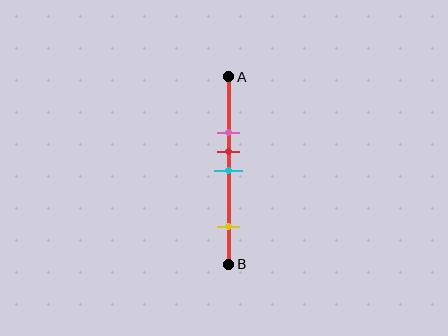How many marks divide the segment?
There are 4 marks dividing the segment.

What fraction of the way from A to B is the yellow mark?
The yellow mark is approximately 80% (0.8) of the way from A to B.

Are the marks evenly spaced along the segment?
No, the marks are not evenly spaced.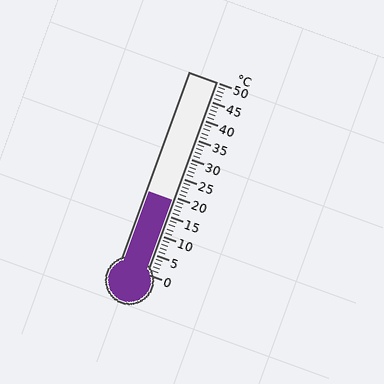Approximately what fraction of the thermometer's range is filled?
The thermometer is filled to approximately 40% of its range.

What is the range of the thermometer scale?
The thermometer scale ranges from 0°C to 50°C.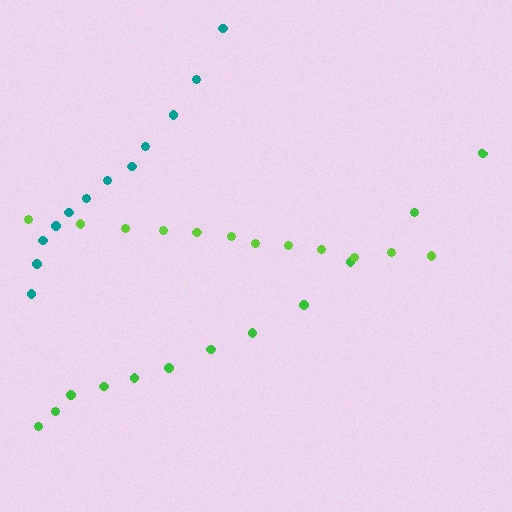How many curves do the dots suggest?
There are 3 distinct paths.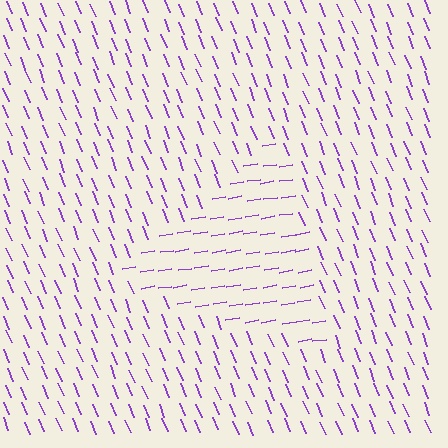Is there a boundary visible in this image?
Yes, there is a texture boundary formed by a change in line orientation.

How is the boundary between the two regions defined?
The boundary is defined purely by a change in line orientation (approximately 77 degrees difference). All lines are the same color and thickness.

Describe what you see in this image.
The image is filled with small purple line segments. A triangle region in the image has lines oriented differently from the surrounding lines, creating a visible texture boundary.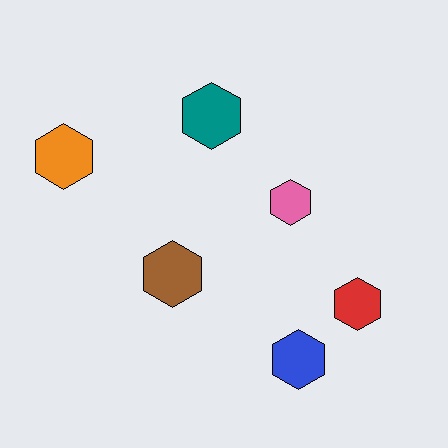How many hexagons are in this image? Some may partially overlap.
There are 6 hexagons.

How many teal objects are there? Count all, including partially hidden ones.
There is 1 teal object.